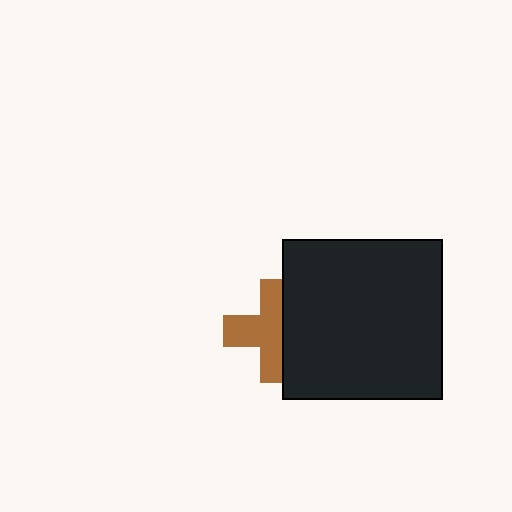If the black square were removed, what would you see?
You would see the complete brown cross.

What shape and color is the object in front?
The object in front is a black square.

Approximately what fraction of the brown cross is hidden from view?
Roughly 39% of the brown cross is hidden behind the black square.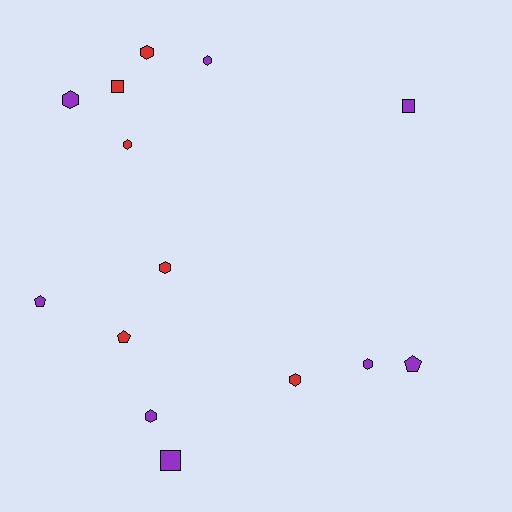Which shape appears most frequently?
Hexagon, with 8 objects.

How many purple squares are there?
There are 2 purple squares.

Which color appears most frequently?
Purple, with 8 objects.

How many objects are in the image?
There are 14 objects.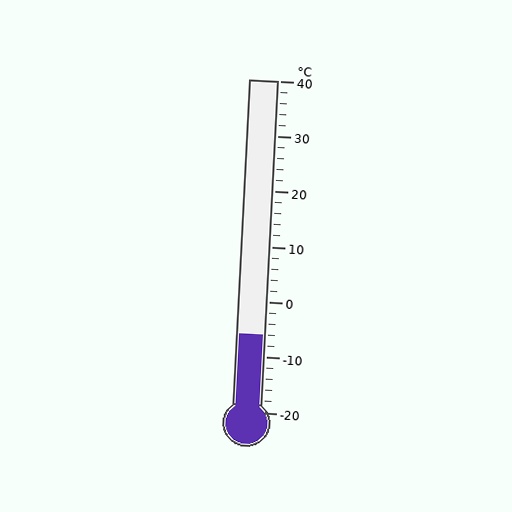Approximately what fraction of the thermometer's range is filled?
The thermometer is filled to approximately 25% of its range.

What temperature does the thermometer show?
The thermometer shows approximately -6°C.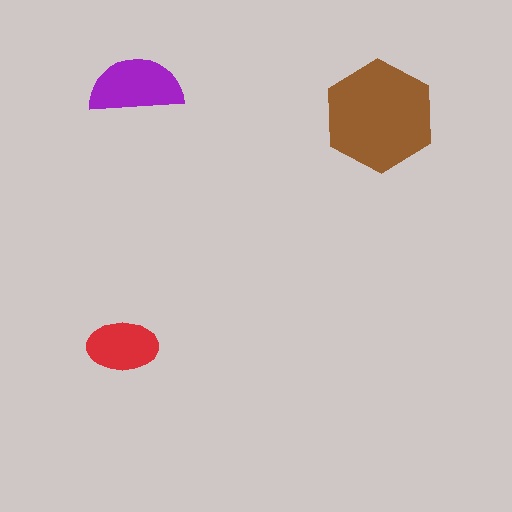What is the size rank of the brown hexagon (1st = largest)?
1st.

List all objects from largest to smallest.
The brown hexagon, the purple semicircle, the red ellipse.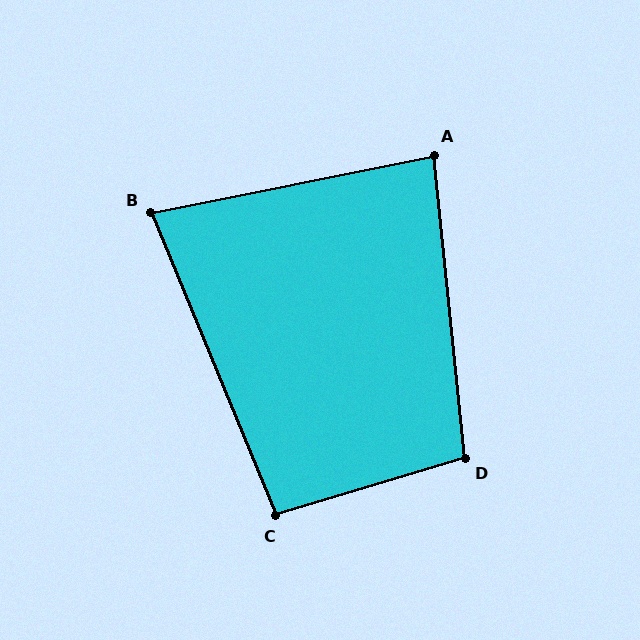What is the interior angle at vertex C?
Approximately 96 degrees (obtuse).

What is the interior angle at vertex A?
Approximately 84 degrees (acute).